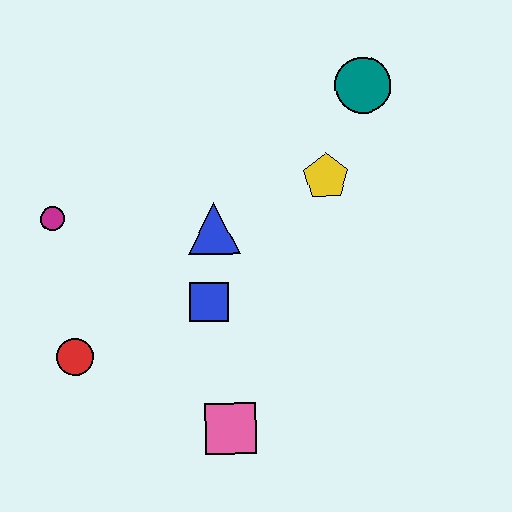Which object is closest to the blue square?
The blue triangle is closest to the blue square.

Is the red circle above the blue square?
No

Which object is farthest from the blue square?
The teal circle is farthest from the blue square.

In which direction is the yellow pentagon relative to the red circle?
The yellow pentagon is to the right of the red circle.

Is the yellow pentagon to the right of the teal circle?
No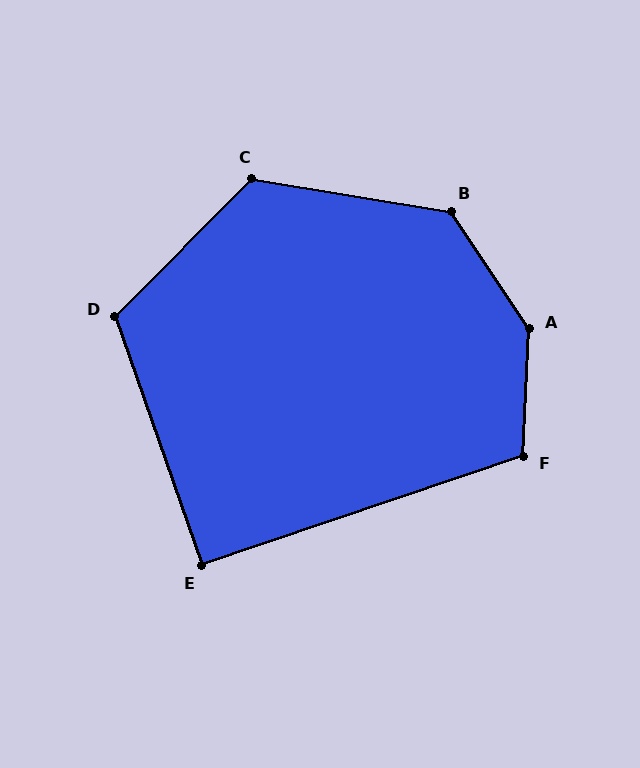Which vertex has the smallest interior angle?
E, at approximately 91 degrees.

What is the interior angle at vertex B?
Approximately 133 degrees (obtuse).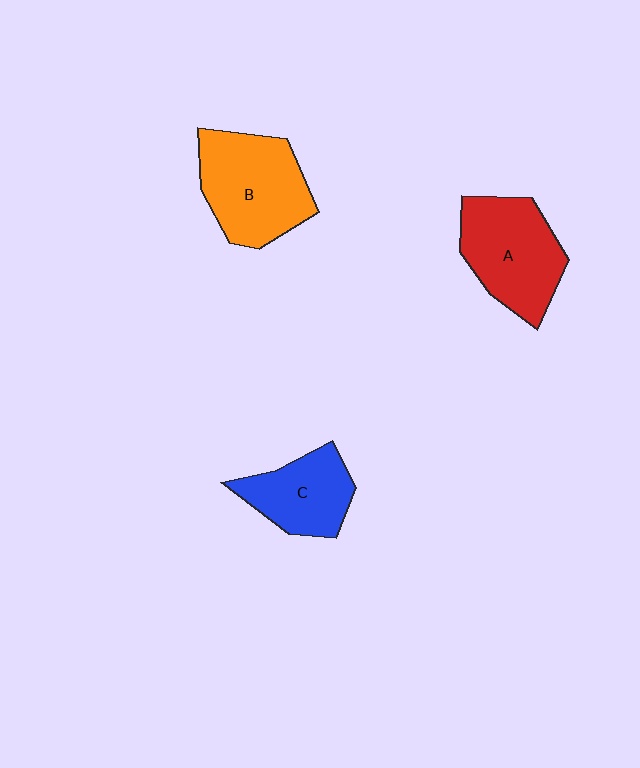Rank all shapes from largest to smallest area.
From largest to smallest: B (orange), A (red), C (blue).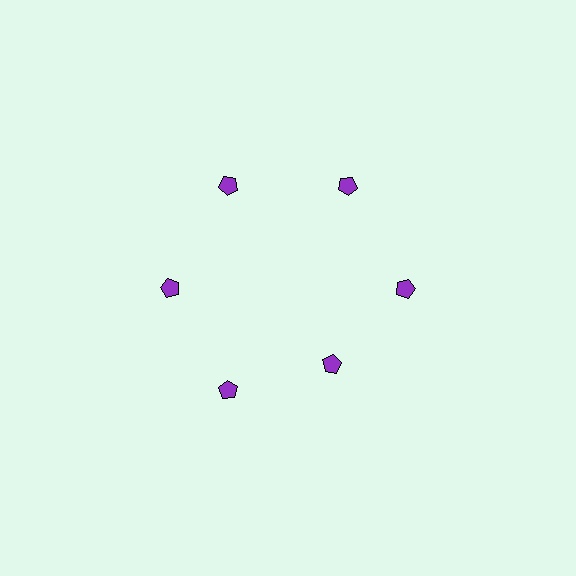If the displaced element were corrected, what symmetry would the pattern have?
It would have 6-fold rotational symmetry — the pattern would map onto itself every 60 degrees.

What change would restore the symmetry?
The symmetry would be restored by moving it outward, back onto the ring so that all 6 pentagons sit at equal angles and equal distance from the center.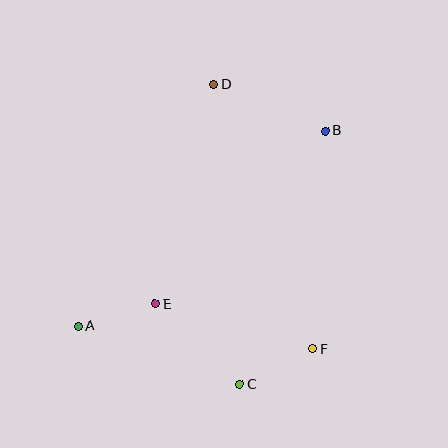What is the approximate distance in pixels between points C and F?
The distance between C and F is approximately 81 pixels.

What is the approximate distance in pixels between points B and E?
The distance between B and E is approximately 243 pixels.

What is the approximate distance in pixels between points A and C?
The distance between A and C is approximately 172 pixels.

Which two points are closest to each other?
Points A and E are closest to each other.